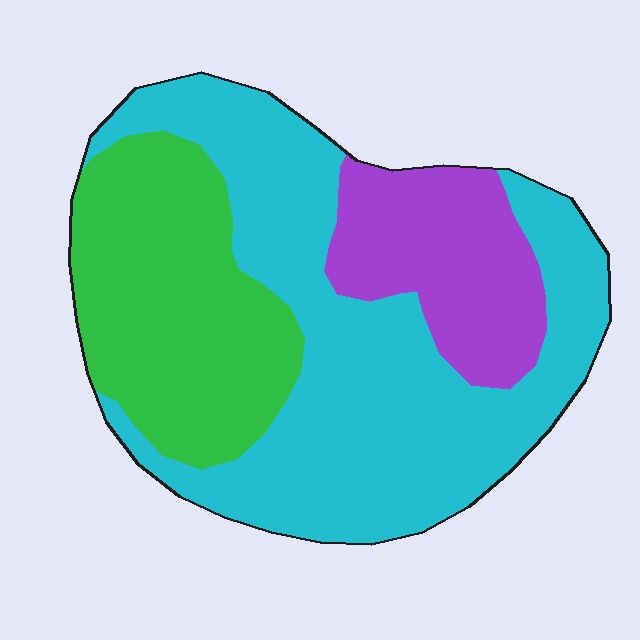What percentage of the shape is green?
Green takes up about one third (1/3) of the shape.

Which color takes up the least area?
Purple, at roughly 20%.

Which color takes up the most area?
Cyan, at roughly 50%.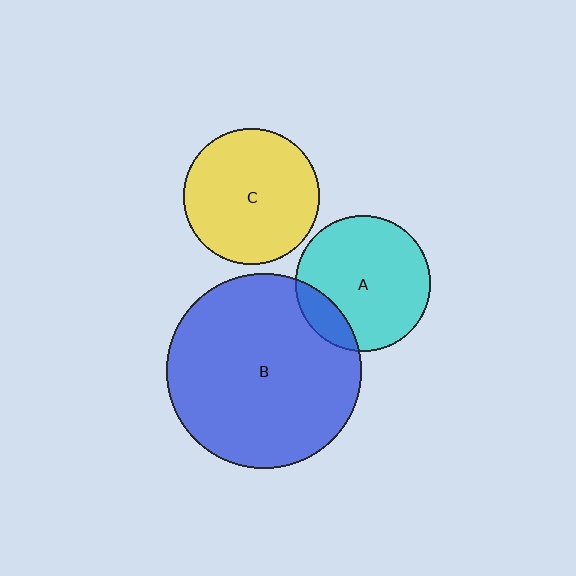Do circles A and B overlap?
Yes.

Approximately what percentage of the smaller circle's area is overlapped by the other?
Approximately 15%.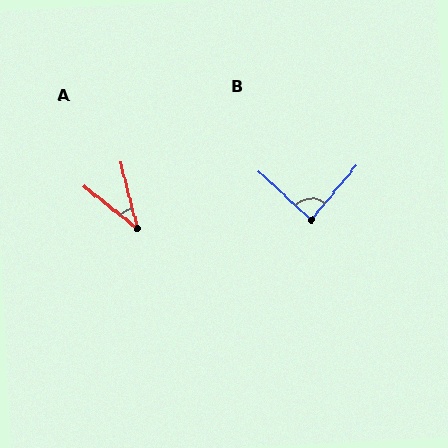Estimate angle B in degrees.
Approximately 87 degrees.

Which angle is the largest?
B, at approximately 87 degrees.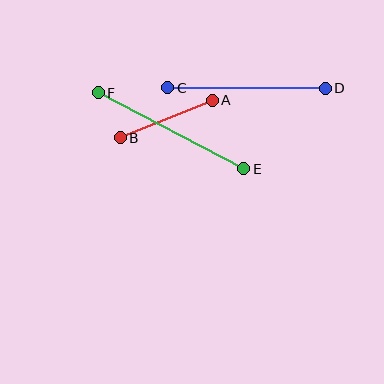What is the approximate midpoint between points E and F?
The midpoint is at approximately (171, 131) pixels.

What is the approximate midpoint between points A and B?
The midpoint is at approximately (166, 119) pixels.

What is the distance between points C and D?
The distance is approximately 157 pixels.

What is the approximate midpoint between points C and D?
The midpoint is at approximately (246, 88) pixels.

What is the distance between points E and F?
The distance is approximately 164 pixels.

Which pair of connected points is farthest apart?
Points E and F are farthest apart.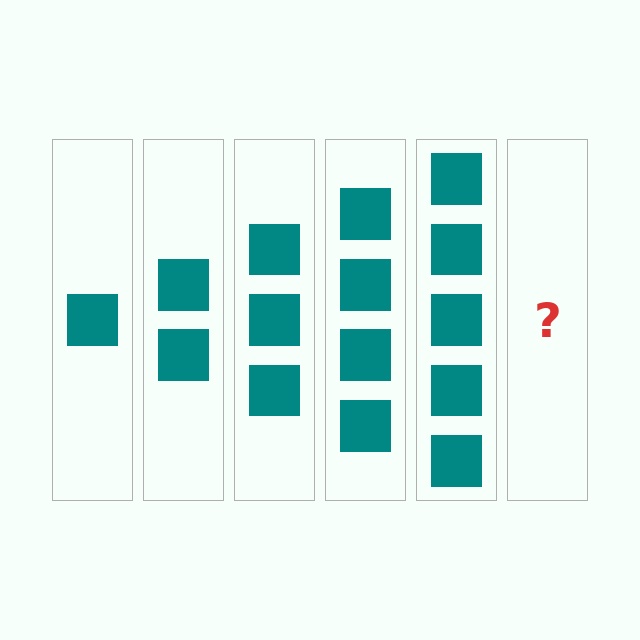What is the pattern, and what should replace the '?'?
The pattern is that each step adds one more square. The '?' should be 6 squares.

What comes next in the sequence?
The next element should be 6 squares.